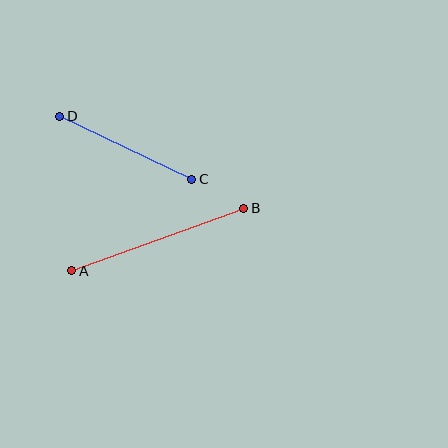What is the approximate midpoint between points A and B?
The midpoint is at approximately (158, 239) pixels.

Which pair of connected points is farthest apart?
Points A and B are farthest apart.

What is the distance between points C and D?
The distance is approximately 146 pixels.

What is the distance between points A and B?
The distance is approximately 183 pixels.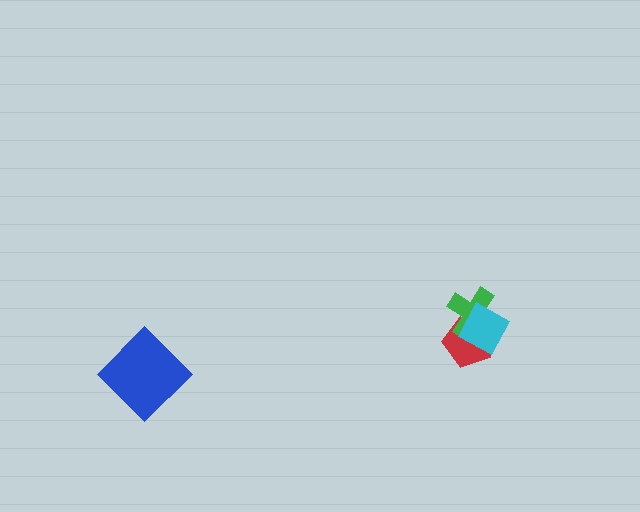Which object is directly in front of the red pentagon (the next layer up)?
The green cross is directly in front of the red pentagon.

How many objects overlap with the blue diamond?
0 objects overlap with the blue diamond.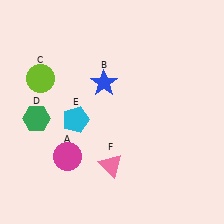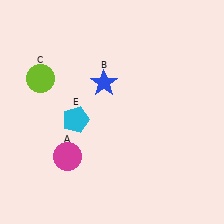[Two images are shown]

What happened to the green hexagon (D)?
The green hexagon (D) was removed in Image 2. It was in the bottom-left area of Image 1.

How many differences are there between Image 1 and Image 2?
There are 2 differences between the two images.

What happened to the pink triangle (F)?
The pink triangle (F) was removed in Image 2. It was in the bottom-left area of Image 1.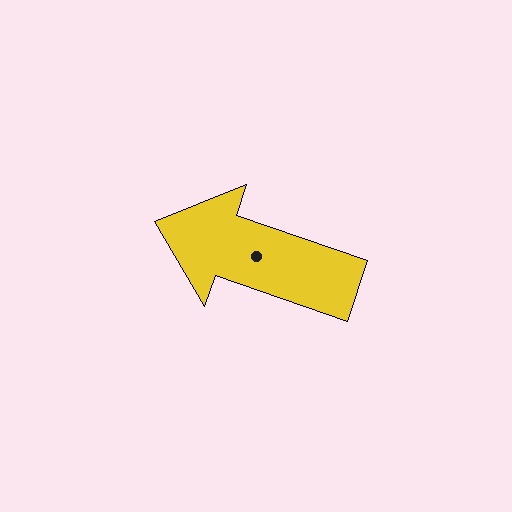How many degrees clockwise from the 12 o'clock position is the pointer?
Approximately 289 degrees.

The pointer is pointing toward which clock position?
Roughly 10 o'clock.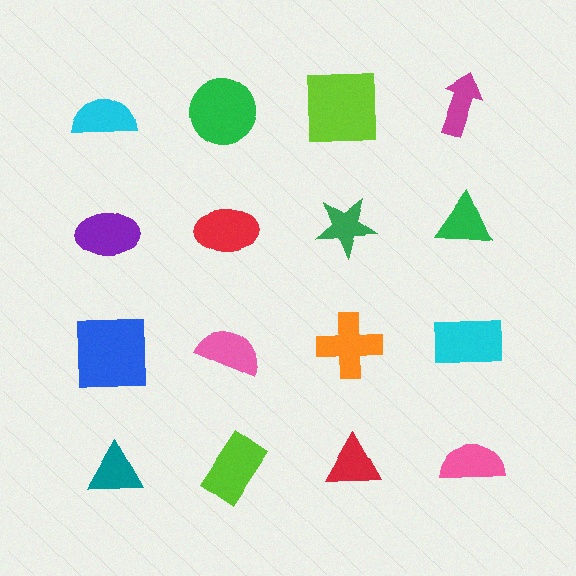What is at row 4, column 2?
A lime rectangle.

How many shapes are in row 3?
4 shapes.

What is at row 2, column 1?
A purple ellipse.